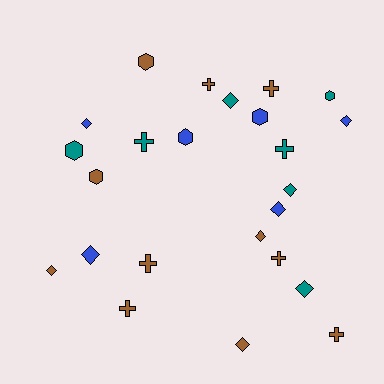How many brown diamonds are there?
There are 3 brown diamonds.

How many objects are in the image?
There are 24 objects.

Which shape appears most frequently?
Diamond, with 10 objects.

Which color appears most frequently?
Brown, with 11 objects.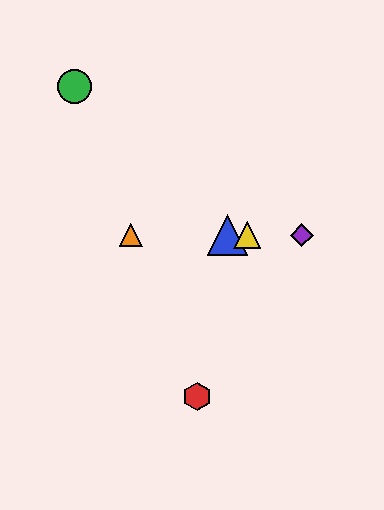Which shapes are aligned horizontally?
The blue triangle, the yellow triangle, the purple diamond, the orange triangle are aligned horizontally.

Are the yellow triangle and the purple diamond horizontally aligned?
Yes, both are at y≈235.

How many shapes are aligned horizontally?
4 shapes (the blue triangle, the yellow triangle, the purple diamond, the orange triangle) are aligned horizontally.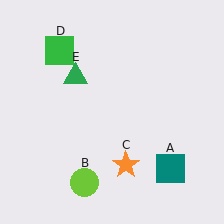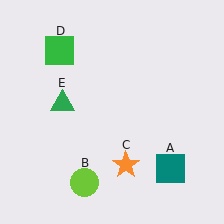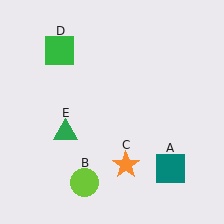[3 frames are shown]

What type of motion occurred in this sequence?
The green triangle (object E) rotated counterclockwise around the center of the scene.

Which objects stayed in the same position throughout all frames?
Teal square (object A) and lime circle (object B) and orange star (object C) and green square (object D) remained stationary.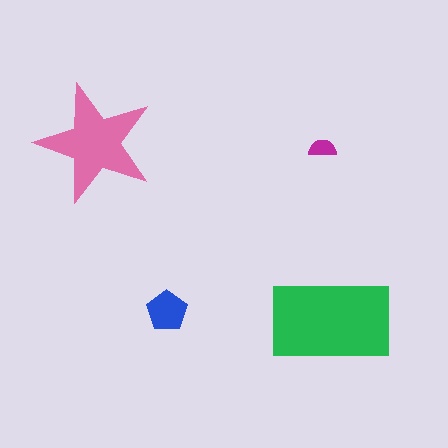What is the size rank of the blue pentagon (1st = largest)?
3rd.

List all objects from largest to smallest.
The green rectangle, the pink star, the blue pentagon, the magenta semicircle.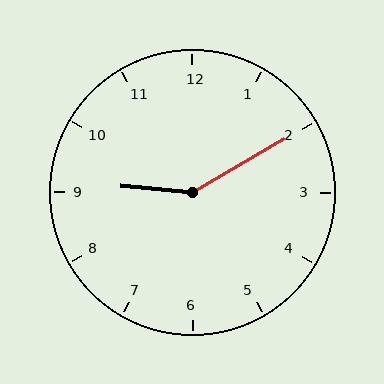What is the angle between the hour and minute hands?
Approximately 145 degrees.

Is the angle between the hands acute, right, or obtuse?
It is obtuse.